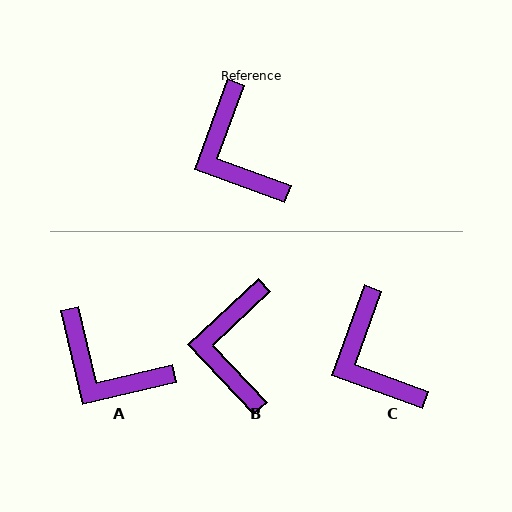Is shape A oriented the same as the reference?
No, it is off by about 33 degrees.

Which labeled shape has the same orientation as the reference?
C.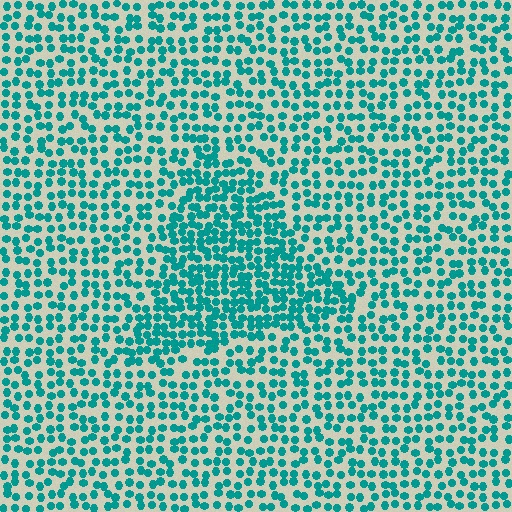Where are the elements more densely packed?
The elements are more densely packed inside the triangle boundary.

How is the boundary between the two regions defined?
The boundary is defined by a change in element density (approximately 1.7x ratio). All elements are the same color, size, and shape.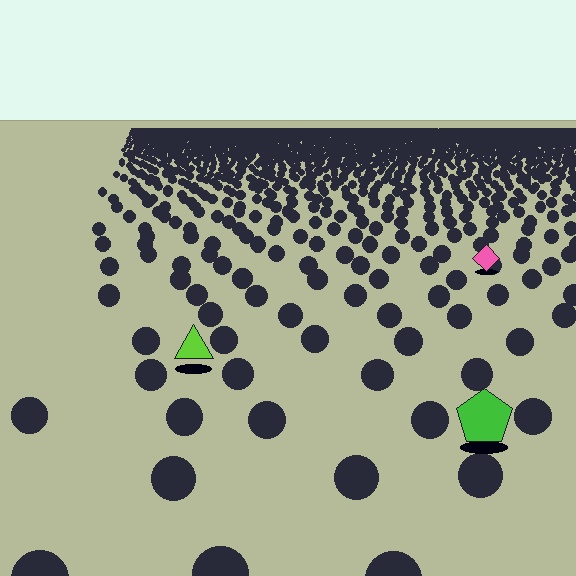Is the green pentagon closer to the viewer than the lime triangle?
Yes. The green pentagon is closer — you can tell from the texture gradient: the ground texture is coarser near it.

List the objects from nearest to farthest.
From nearest to farthest: the green pentagon, the lime triangle, the pink diamond.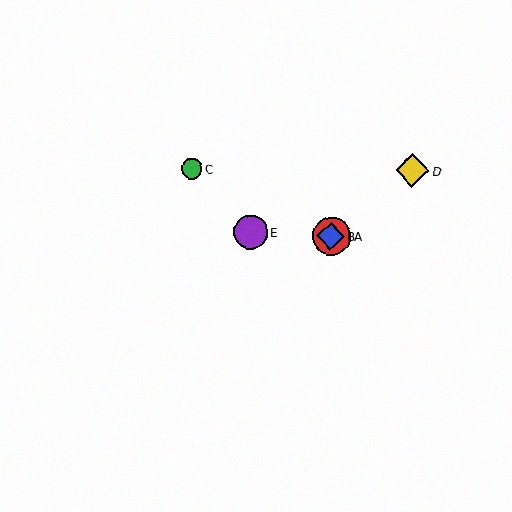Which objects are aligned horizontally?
Objects A, B, E are aligned horizontally.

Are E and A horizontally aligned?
Yes, both are at y≈232.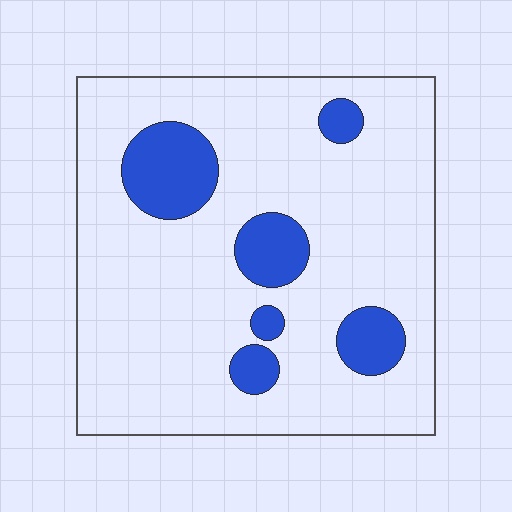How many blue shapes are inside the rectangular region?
6.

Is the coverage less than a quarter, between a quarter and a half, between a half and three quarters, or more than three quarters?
Less than a quarter.